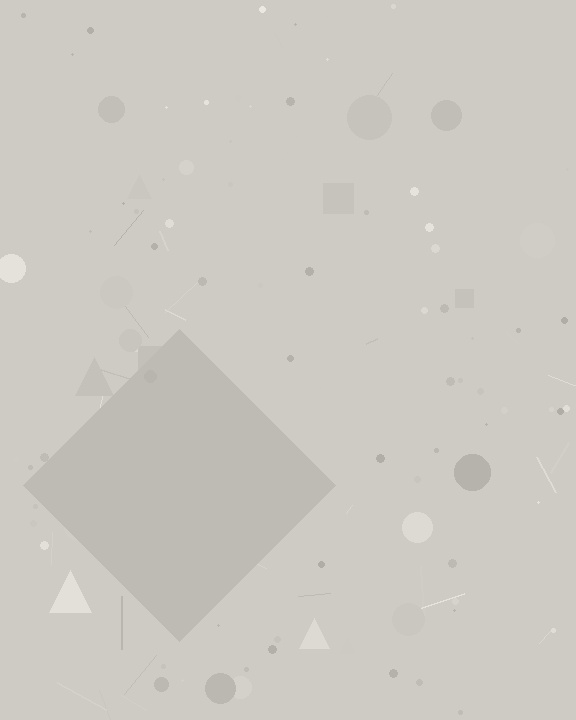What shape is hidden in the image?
A diamond is hidden in the image.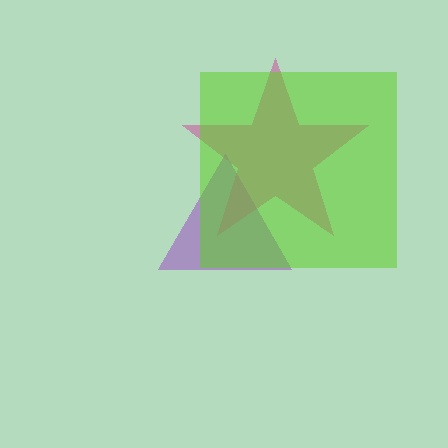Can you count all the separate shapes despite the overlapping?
Yes, there are 3 separate shapes.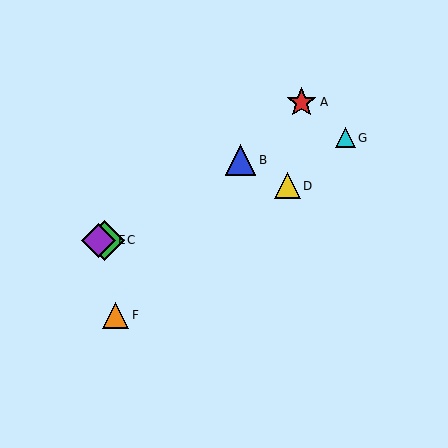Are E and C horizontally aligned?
Yes, both are at y≈240.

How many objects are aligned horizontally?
2 objects (C, E) are aligned horizontally.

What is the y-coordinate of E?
Object E is at y≈240.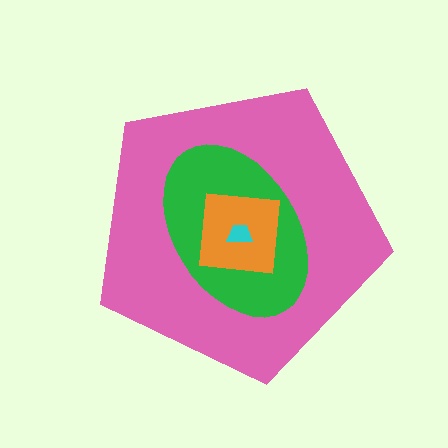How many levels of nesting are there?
4.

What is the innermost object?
The cyan trapezoid.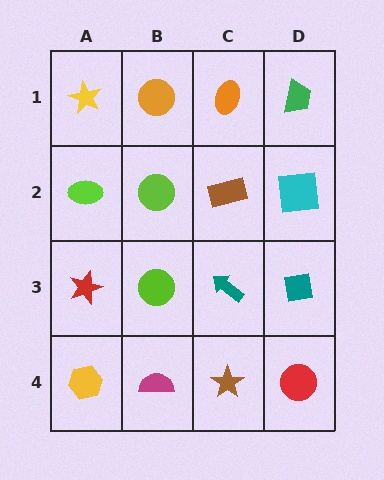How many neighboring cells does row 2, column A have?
3.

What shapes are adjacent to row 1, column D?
A cyan square (row 2, column D), an orange ellipse (row 1, column C).